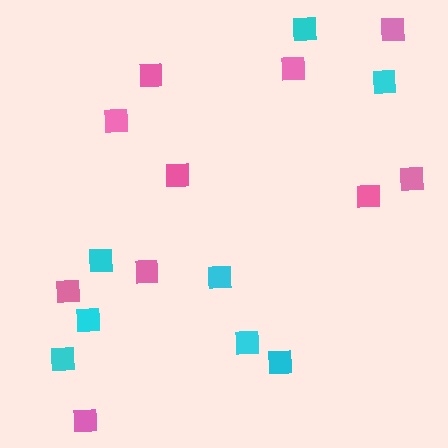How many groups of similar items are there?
There are 2 groups: one group of cyan squares (8) and one group of pink squares (10).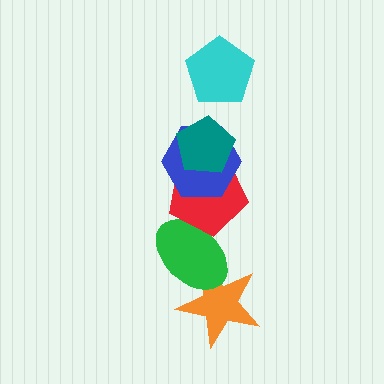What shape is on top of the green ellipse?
The red pentagon is on top of the green ellipse.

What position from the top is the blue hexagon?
The blue hexagon is 3rd from the top.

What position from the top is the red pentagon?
The red pentagon is 4th from the top.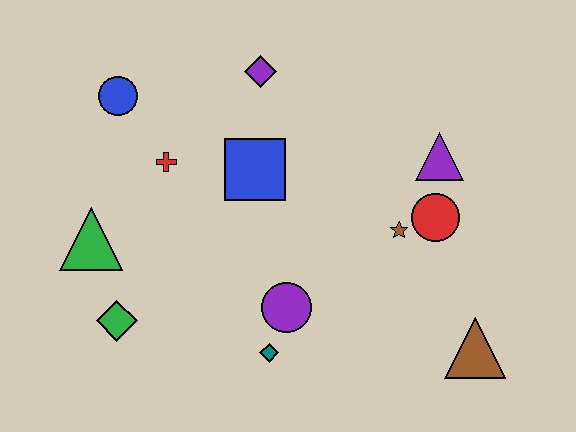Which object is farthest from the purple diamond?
The brown triangle is farthest from the purple diamond.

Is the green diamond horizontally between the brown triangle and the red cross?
No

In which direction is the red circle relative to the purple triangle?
The red circle is below the purple triangle.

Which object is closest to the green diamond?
The green triangle is closest to the green diamond.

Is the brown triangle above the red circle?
No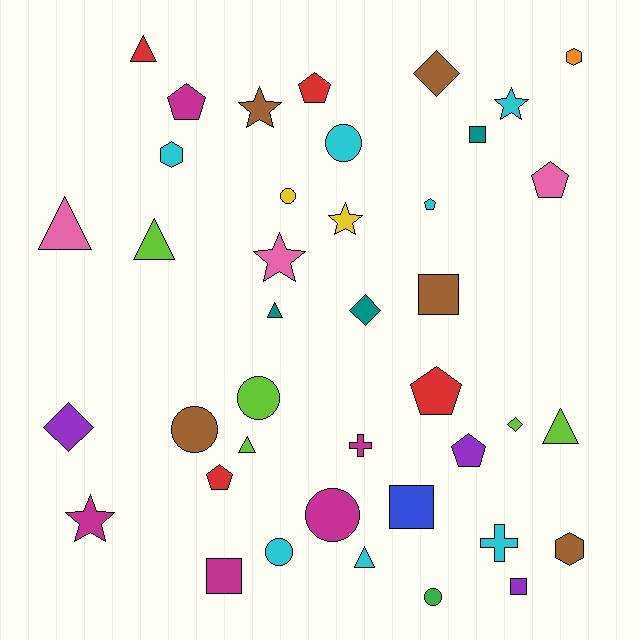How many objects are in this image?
There are 40 objects.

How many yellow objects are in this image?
There are 2 yellow objects.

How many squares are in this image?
There are 5 squares.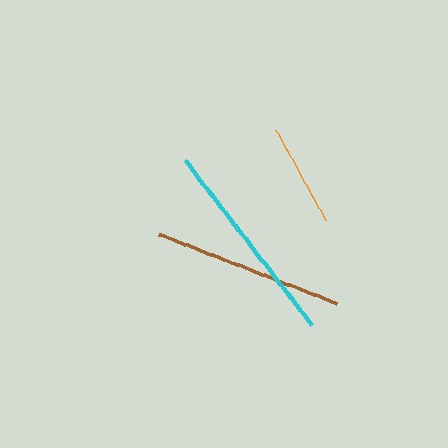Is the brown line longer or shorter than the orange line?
The brown line is longer than the orange line.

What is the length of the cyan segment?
The cyan segment is approximately 207 pixels long.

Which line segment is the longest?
The cyan line is the longest at approximately 207 pixels.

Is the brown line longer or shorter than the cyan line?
The cyan line is longer than the brown line.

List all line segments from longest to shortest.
From longest to shortest: cyan, brown, orange.